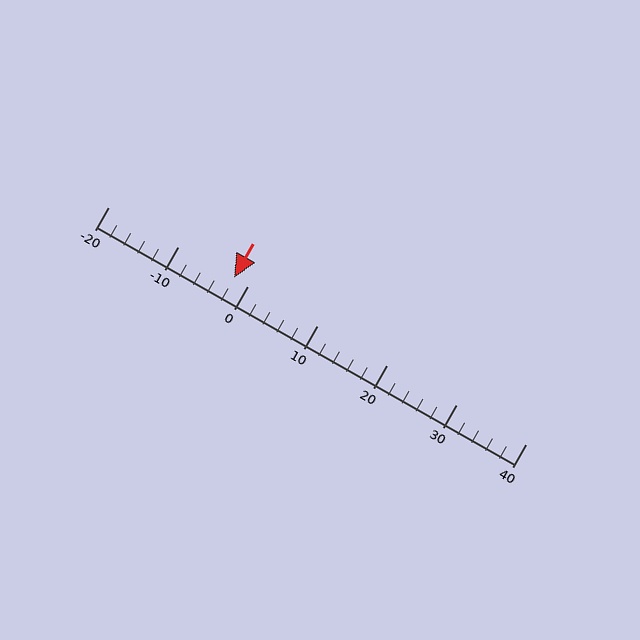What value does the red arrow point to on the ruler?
The red arrow points to approximately -2.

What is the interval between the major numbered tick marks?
The major tick marks are spaced 10 units apart.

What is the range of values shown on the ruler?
The ruler shows values from -20 to 40.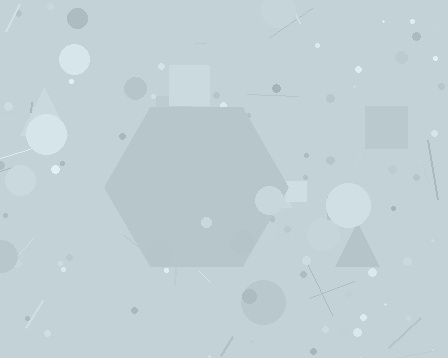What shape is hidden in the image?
A hexagon is hidden in the image.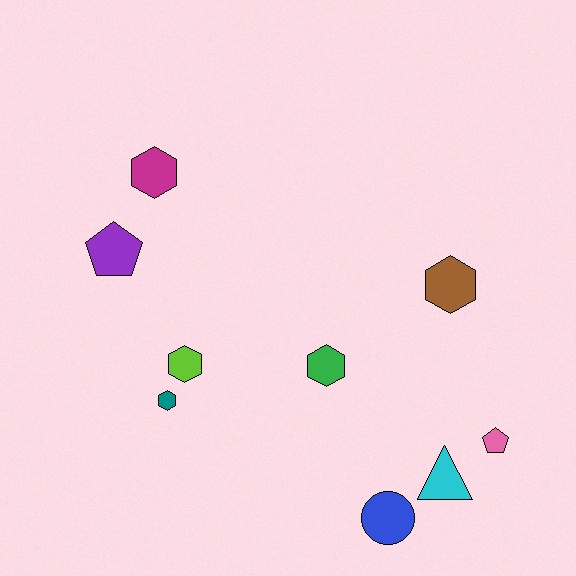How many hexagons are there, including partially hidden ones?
There are 5 hexagons.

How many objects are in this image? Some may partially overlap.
There are 9 objects.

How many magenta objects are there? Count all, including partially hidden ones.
There is 1 magenta object.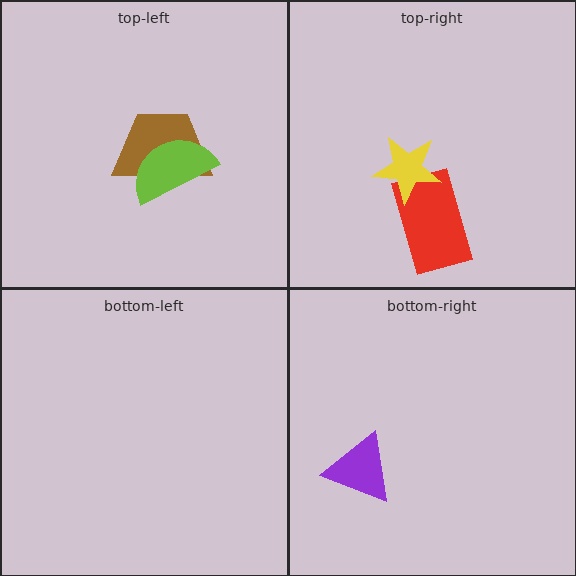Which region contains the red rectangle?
The top-right region.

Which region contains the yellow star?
The top-right region.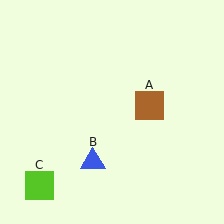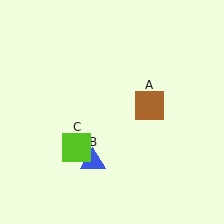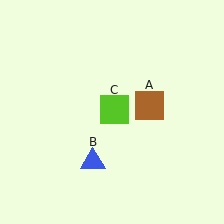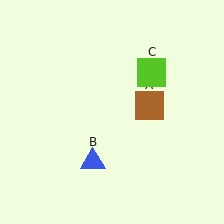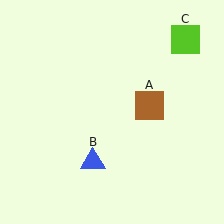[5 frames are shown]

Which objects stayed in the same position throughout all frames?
Brown square (object A) and blue triangle (object B) remained stationary.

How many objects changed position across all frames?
1 object changed position: lime square (object C).